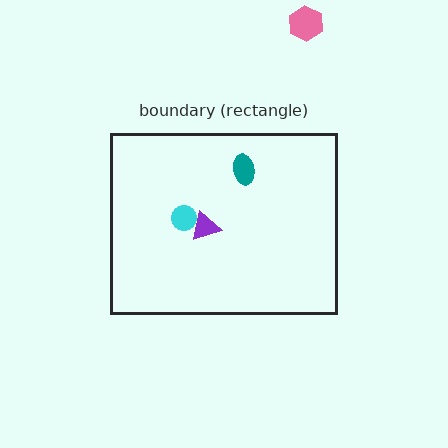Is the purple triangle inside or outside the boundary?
Inside.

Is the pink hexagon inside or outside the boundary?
Outside.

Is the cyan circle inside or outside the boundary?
Inside.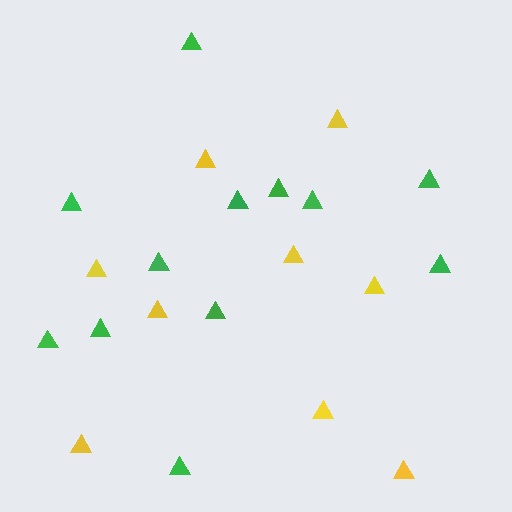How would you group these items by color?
There are 2 groups: one group of green triangles (12) and one group of yellow triangles (9).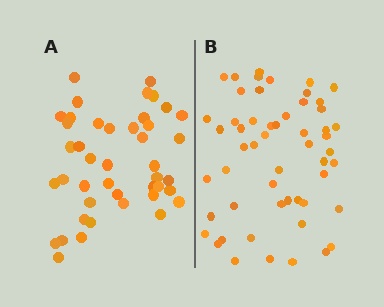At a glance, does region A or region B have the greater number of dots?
Region B (the right region) has more dots.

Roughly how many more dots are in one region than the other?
Region B has roughly 12 or so more dots than region A.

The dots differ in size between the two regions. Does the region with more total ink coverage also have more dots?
No. Region A has more total ink coverage because its dots are larger, but region B actually contains more individual dots. Total area can be misleading — the number of items is what matters here.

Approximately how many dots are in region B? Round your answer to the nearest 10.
About 50 dots. (The exact count is 54, which rounds to 50.)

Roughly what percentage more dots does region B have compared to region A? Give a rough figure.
About 25% more.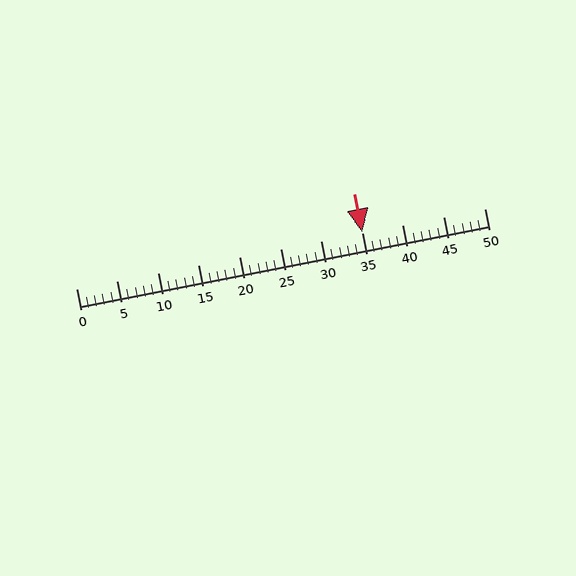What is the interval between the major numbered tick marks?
The major tick marks are spaced 5 units apart.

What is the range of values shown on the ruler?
The ruler shows values from 0 to 50.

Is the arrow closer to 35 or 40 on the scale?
The arrow is closer to 35.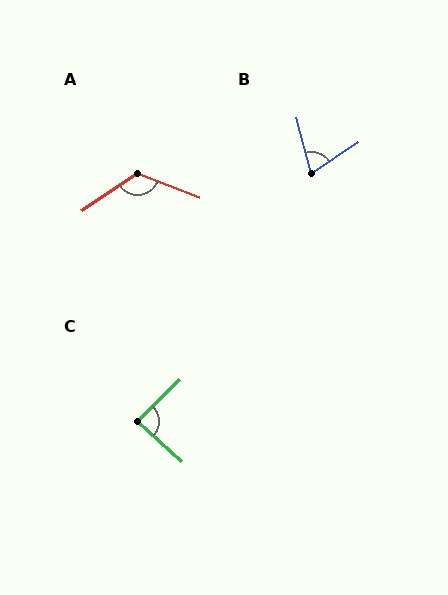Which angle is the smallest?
B, at approximately 70 degrees.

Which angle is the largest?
A, at approximately 126 degrees.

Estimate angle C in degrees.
Approximately 86 degrees.